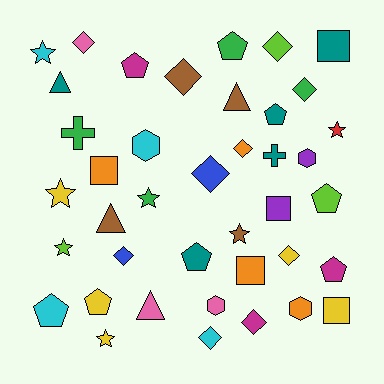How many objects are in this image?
There are 40 objects.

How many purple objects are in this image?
There are 2 purple objects.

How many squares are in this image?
There are 5 squares.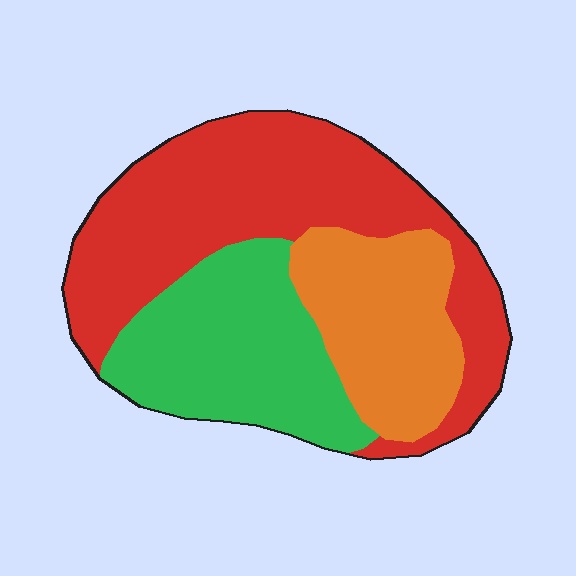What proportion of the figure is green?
Green covers 29% of the figure.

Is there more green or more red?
Red.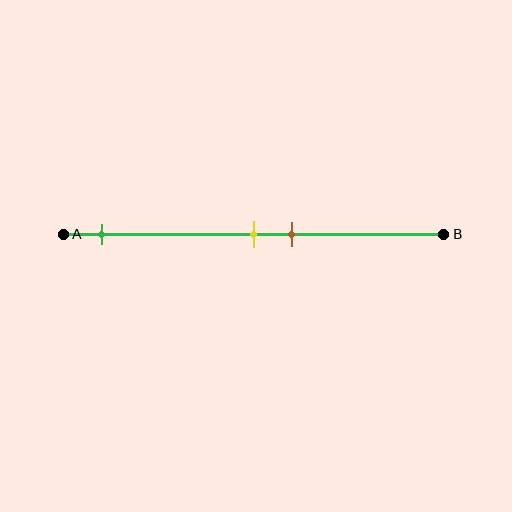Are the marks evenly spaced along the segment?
No, the marks are not evenly spaced.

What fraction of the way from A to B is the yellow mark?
The yellow mark is approximately 50% (0.5) of the way from A to B.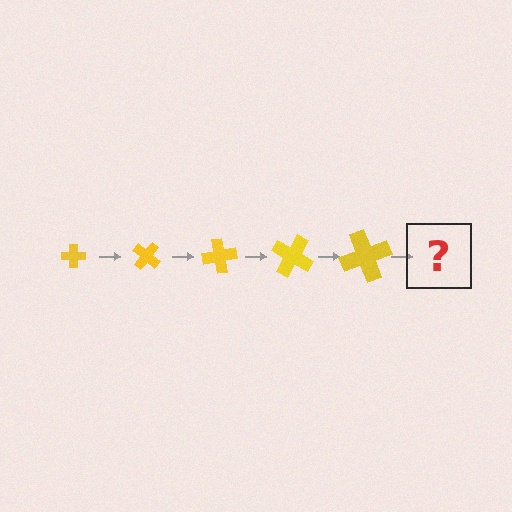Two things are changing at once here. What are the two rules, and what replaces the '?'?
The two rules are that the cross grows larger each step and it rotates 40 degrees each step. The '?' should be a cross, larger than the previous one and rotated 200 degrees from the start.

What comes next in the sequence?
The next element should be a cross, larger than the previous one and rotated 200 degrees from the start.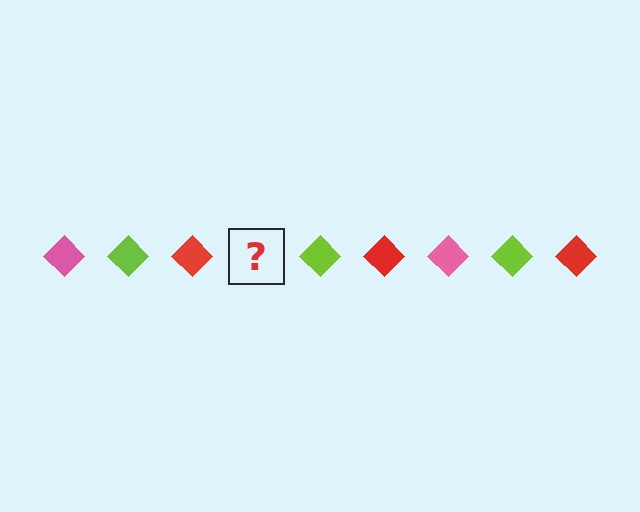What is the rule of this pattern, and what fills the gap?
The rule is that the pattern cycles through pink, lime, red diamonds. The gap should be filled with a pink diamond.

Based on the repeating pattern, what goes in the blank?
The blank should be a pink diamond.